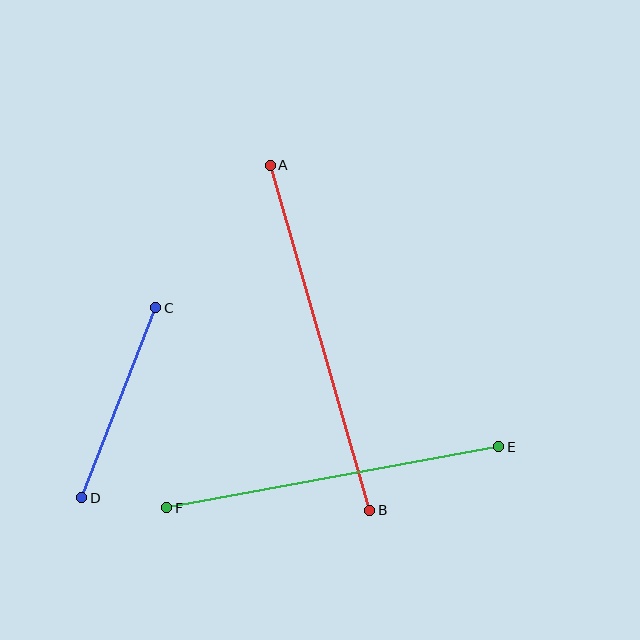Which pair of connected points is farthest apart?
Points A and B are farthest apart.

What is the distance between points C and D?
The distance is approximately 204 pixels.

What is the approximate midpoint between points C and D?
The midpoint is at approximately (119, 403) pixels.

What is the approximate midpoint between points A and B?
The midpoint is at approximately (320, 338) pixels.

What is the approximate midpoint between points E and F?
The midpoint is at approximately (333, 477) pixels.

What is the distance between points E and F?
The distance is approximately 338 pixels.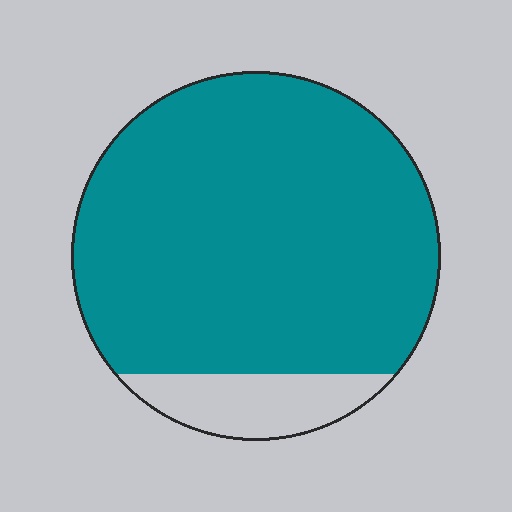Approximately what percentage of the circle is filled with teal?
Approximately 90%.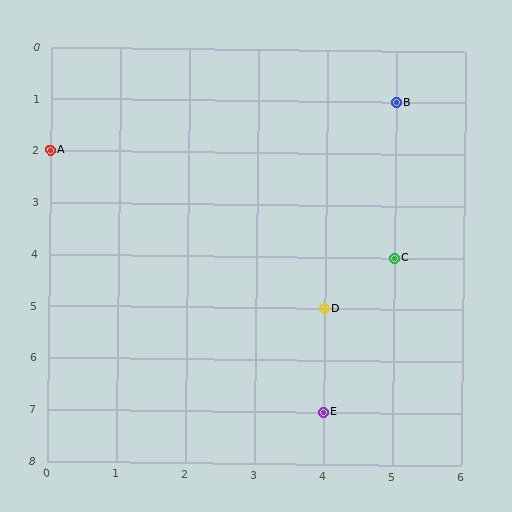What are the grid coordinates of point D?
Point D is at grid coordinates (4, 5).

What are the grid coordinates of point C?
Point C is at grid coordinates (5, 4).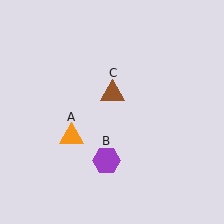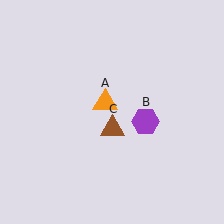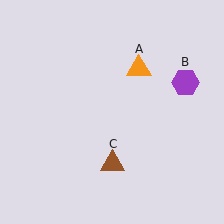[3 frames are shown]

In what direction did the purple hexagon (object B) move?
The purple hexagon (object B) moved up and to the right.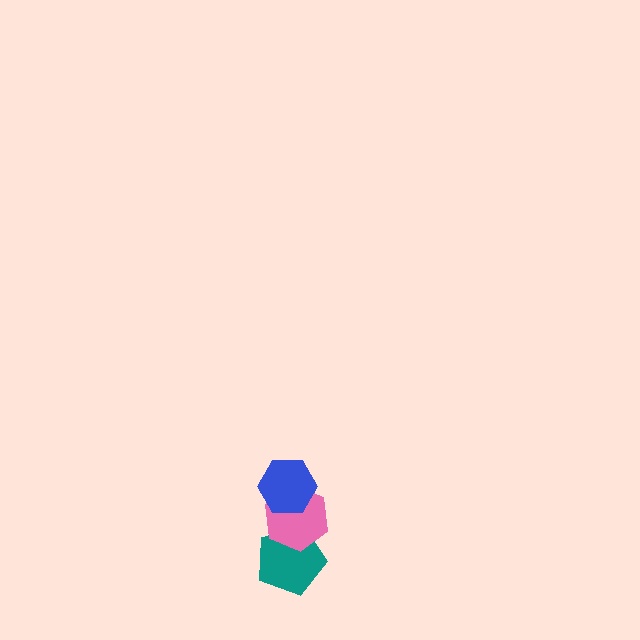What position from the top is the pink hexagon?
The pink hexagon is 2nd from the top.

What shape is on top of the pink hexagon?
The blue hexagon is on top of the pink hexagon.